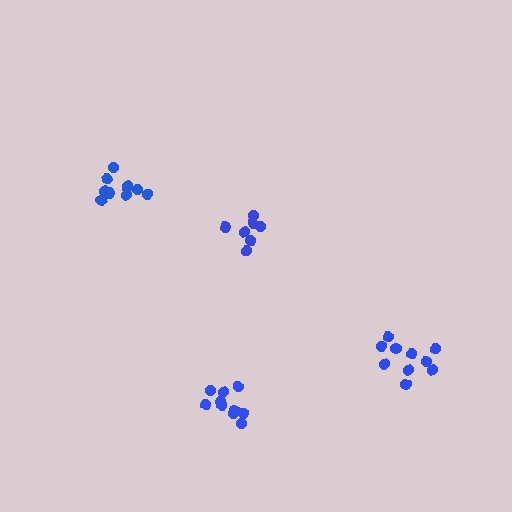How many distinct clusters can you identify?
There are 4 distinct clusters.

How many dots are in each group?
Group 1: 10 dots, Group 2: 10 dots, Group 3: 10 dots, Group 4: 7 dots (37 total).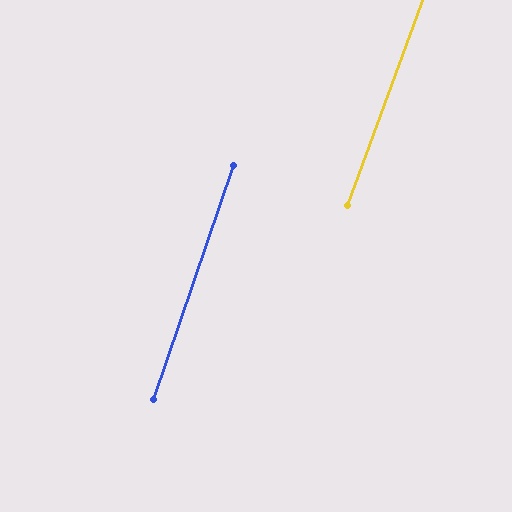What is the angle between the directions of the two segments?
Approximately 1 degree.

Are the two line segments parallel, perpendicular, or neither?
Parallel — their directions differ by only 1.2°.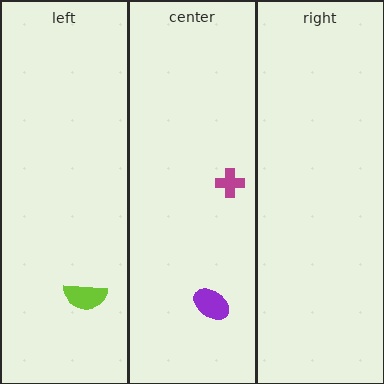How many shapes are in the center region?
2.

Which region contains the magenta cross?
The center region.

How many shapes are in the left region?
1.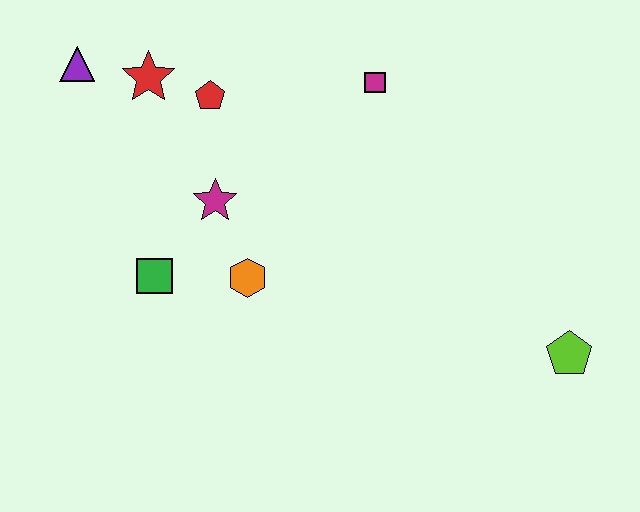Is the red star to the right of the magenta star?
No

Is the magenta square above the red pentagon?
Yes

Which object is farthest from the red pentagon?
The lime pentagon is farthest from the red pentagon.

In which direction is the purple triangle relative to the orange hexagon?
The purple triangle is above the orange hexagon.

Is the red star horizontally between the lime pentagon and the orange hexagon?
No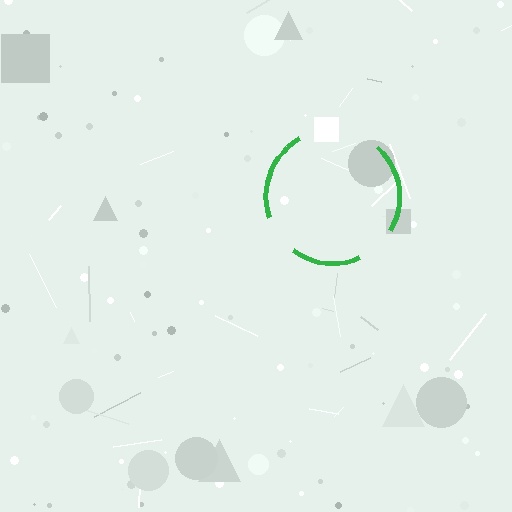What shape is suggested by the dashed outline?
The dashed outline suggests a circle.